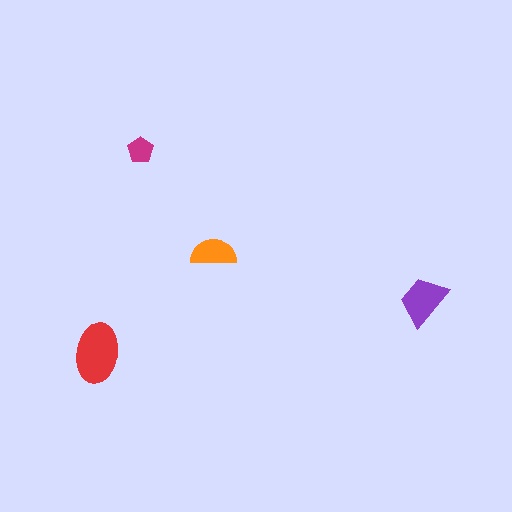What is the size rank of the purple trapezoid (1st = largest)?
2nd.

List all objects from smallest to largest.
The magenta pentagon, the orange semicircle, the purple trapezoid, the red ellipse.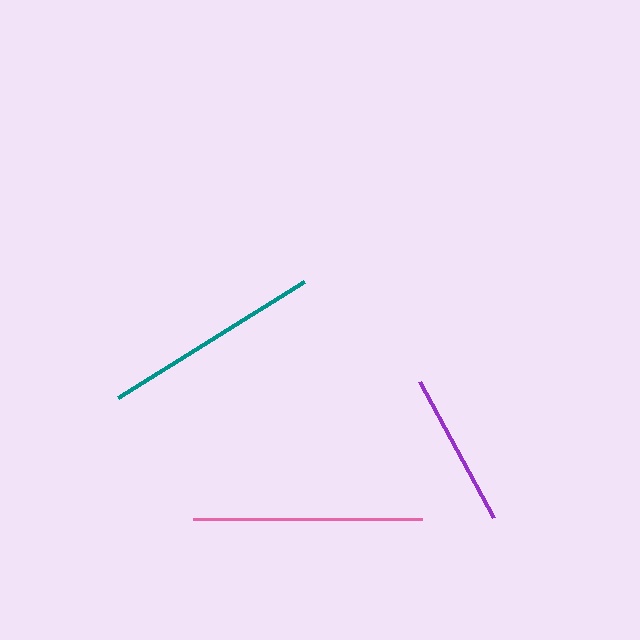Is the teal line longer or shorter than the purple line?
The teal line is longer than the purple line.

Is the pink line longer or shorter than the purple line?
The pink line is longer than the purple line.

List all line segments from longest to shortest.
From longest to shortest: pink, teal, purple.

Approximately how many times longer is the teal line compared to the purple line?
The teal line is approximately 1.4 times the length of the purple line.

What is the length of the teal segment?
The teal segment is approximately 220 pixels long.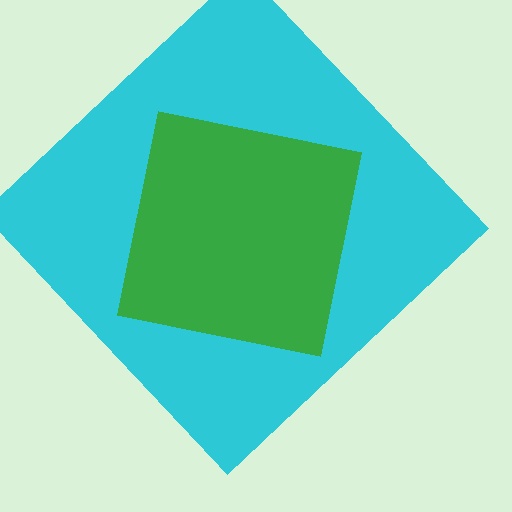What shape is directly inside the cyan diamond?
The green square.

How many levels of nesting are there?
2.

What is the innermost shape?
The green square.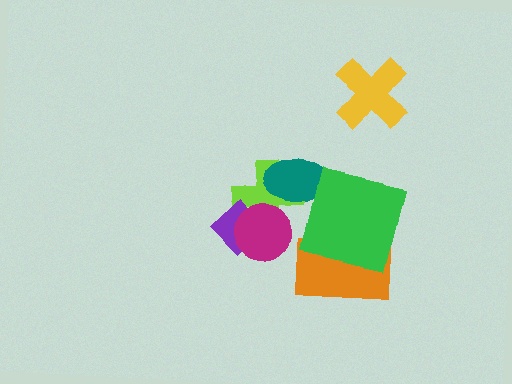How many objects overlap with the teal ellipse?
1 object overlaps with the teal ellipse.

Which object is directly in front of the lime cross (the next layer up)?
The purple diamond is directly in front of the lime cross.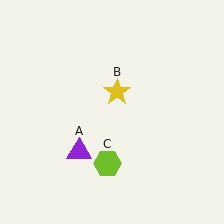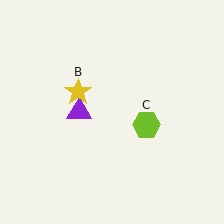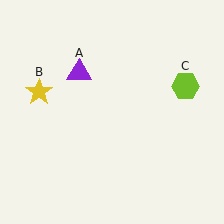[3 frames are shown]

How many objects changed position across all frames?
3 objects changed position: purple triangle (object A), yellow star (object B), lime hexagon (object C).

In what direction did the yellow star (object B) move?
The yellow star (object B) moved left.